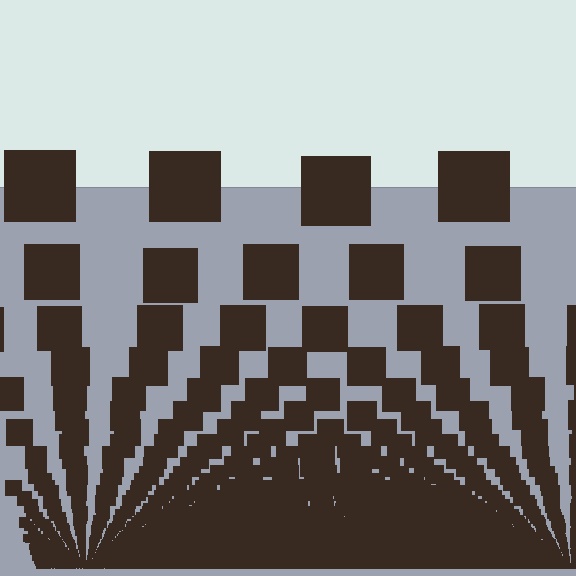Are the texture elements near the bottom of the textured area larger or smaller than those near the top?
Smaller. The gradient is inverted — elements near the bottom are smaller and denser.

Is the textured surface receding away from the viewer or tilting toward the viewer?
The surface appears to tilt toward the viewer. Texture elements get larger and sparser toward the top.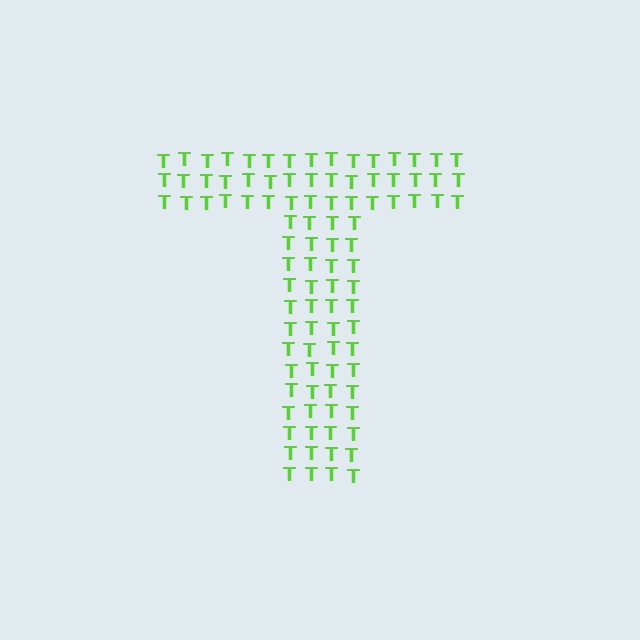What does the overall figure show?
The overall figure shows the letter T.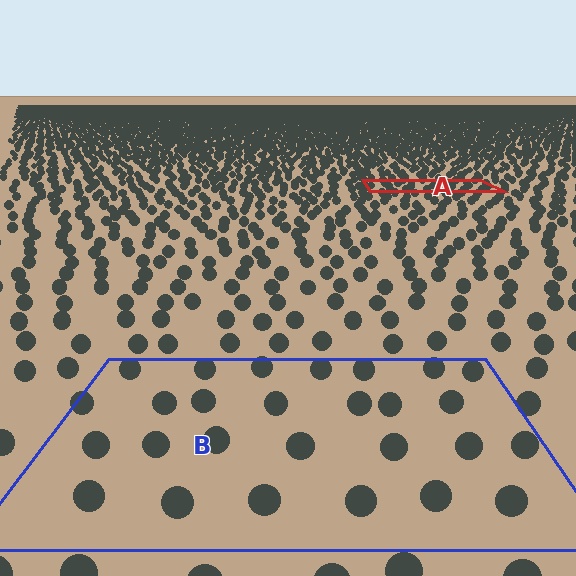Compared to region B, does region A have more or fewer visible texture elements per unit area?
Region A has more texture elements per unit area — they are packed more densely because it is farther away.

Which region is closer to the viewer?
Region B is closer. The texture elements there are larger and more spread out.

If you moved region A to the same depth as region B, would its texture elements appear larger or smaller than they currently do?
They would appear larger. At a closer depth, the same texture elements are projected at a bigger on-screen size.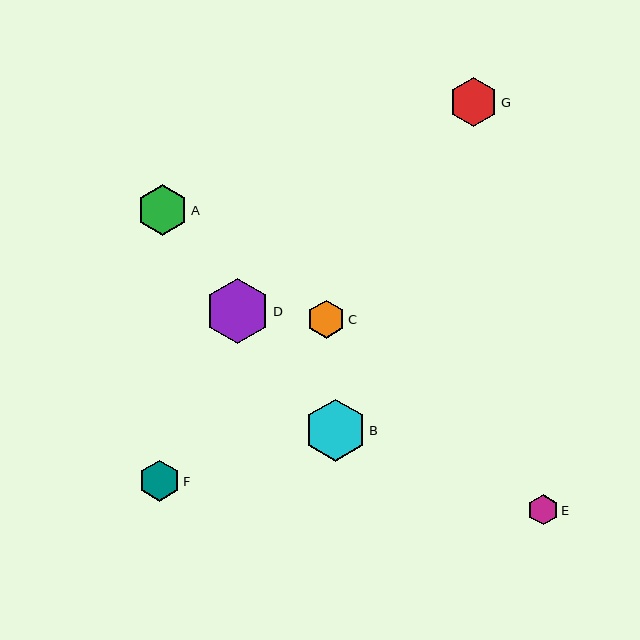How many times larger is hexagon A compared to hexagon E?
Hexagon A is approximately 1.7 times the size of hexagon E.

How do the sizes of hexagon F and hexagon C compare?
Hexagon F and hexagon C are approximately the same size.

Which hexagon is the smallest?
Hexagon E is the smallest with a size of approximately 30 pixels.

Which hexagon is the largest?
Hexagon D is the largest with a size of approximately 65 pixels.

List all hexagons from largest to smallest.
From largest to smallest: D, B, A, G, F, C, E.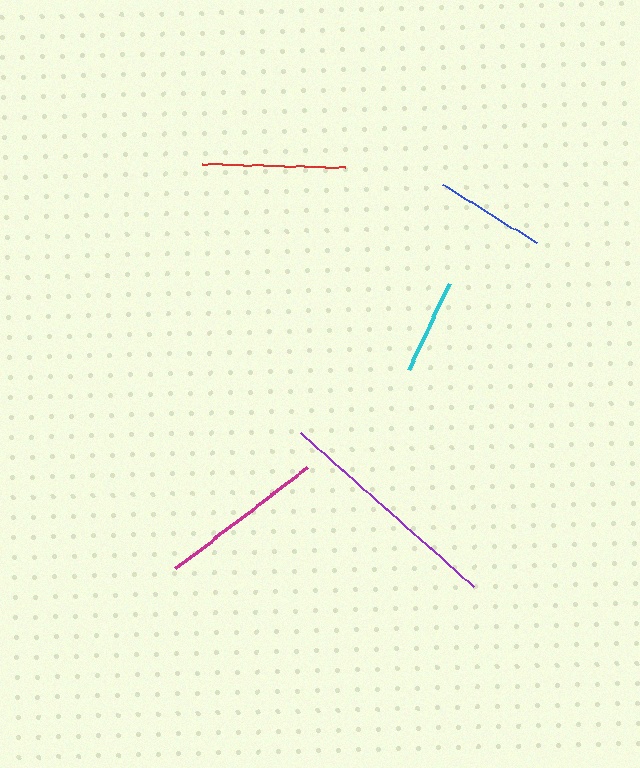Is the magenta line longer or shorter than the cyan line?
The magenta line is longer than the cyan line.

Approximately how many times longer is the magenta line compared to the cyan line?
The magenta line is approximately 1.7 times the length of the cyan line.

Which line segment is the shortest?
The cyan line is the shortest at approximately 96 pixels.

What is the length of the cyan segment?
The cyan segment is approximately 96 pixels long.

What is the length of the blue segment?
The blue segment is approximately 109 pixels long.